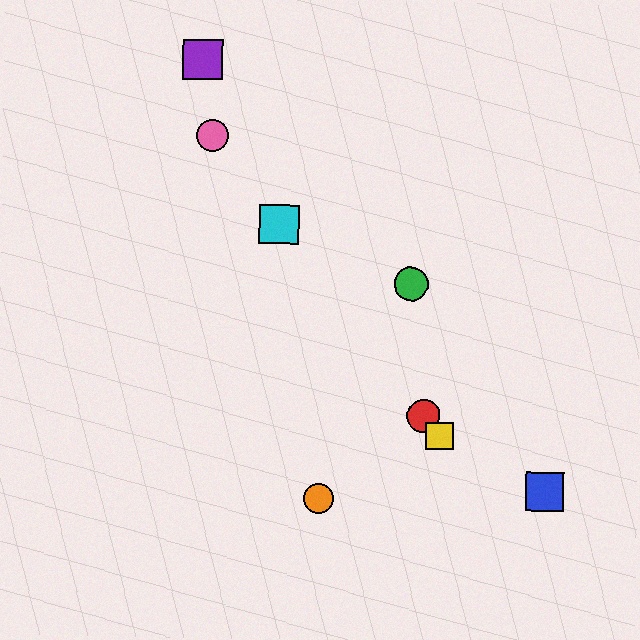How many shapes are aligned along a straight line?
4 shapes (the red circle, the yellow square, the cyan square, the pink circle) are aligned along a straight line.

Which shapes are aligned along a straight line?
The red circle, the yellow square, the cyan square, the pink circle are aligned along a straight line.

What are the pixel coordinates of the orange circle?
The orange circle is at (319, 499).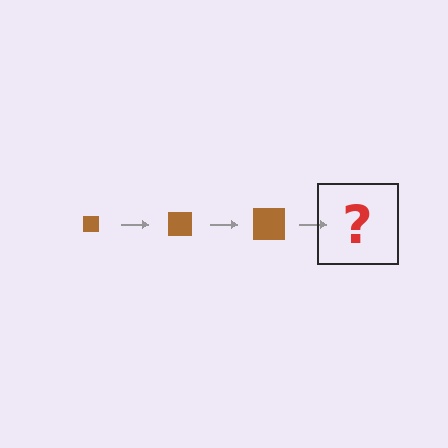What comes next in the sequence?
The next element should be a brown square, larger than the previous one.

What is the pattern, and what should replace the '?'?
The pattern is that the square gets progressively larger each step. The '?' should be a brown square, larger than the previous one.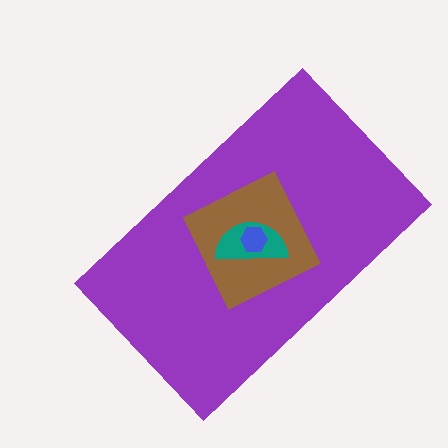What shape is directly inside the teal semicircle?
The blue hexagon.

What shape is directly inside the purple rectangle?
The brown square.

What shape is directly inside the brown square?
The teal semicircle.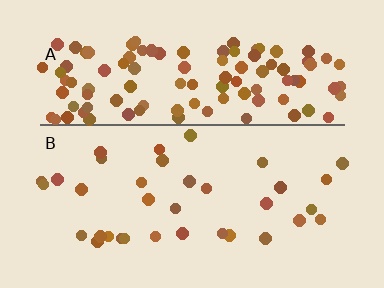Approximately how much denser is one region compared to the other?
Approximately 3.4× — region A over region B.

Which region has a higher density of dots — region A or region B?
A (the top).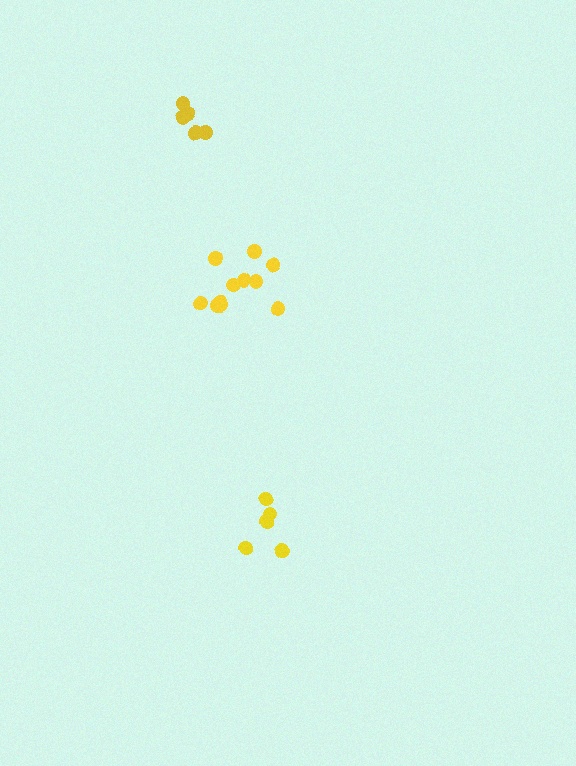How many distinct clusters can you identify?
There are 3 distinct clusters.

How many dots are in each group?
Group 1: 11 dots, Group 2: 6 dots, Group 3: 5 dots (22 total).